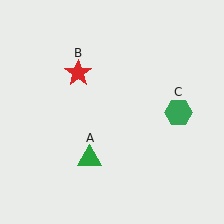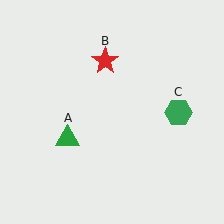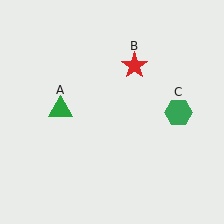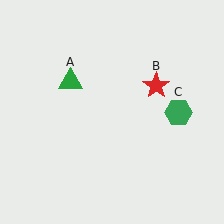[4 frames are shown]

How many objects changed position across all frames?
2 objects changed position: green triangle (object A), red star (object B).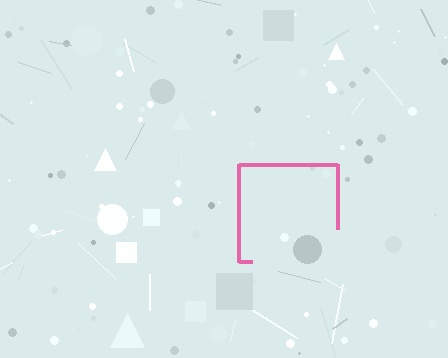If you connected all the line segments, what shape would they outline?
They would outline a square.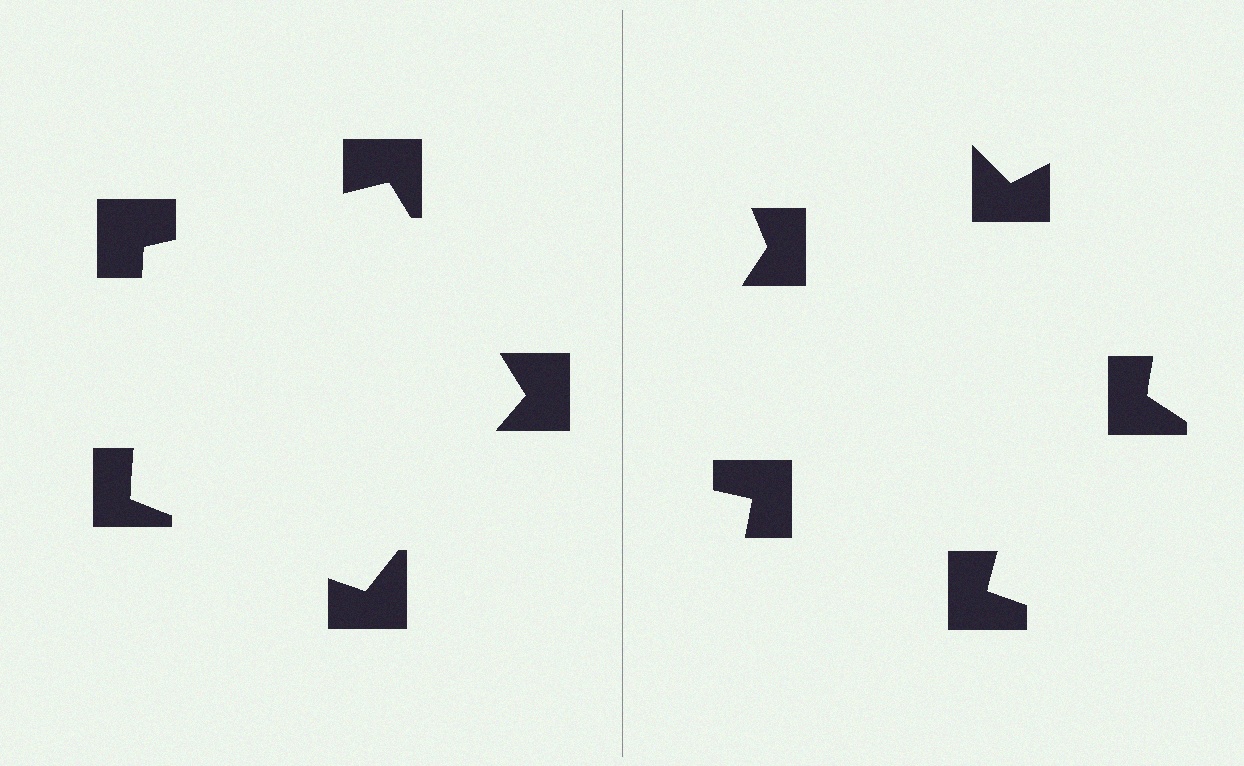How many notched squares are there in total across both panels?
10 — 5 on each side.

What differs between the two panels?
The notched squares are positioned identically on both sides; only the wedge orientations differ. On the left they align to a pentagon; on the right they are misaligned.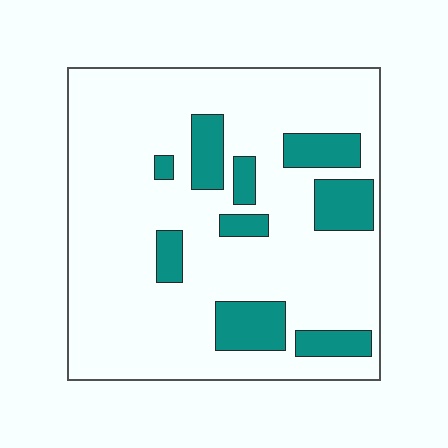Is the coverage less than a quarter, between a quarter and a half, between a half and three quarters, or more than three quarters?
Less than a quarter.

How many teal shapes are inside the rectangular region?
9.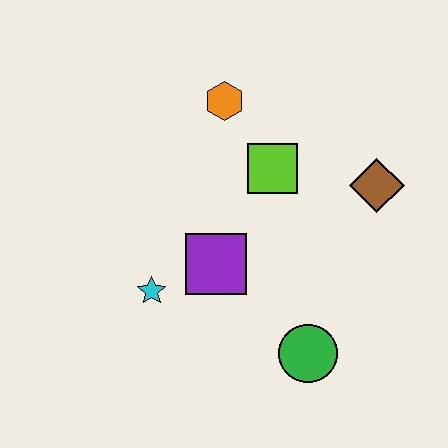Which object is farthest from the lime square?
The green circle is farthest from the lime square.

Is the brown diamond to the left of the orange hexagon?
No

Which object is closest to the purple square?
The cyan star is closest to the purple square.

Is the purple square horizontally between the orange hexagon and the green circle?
No